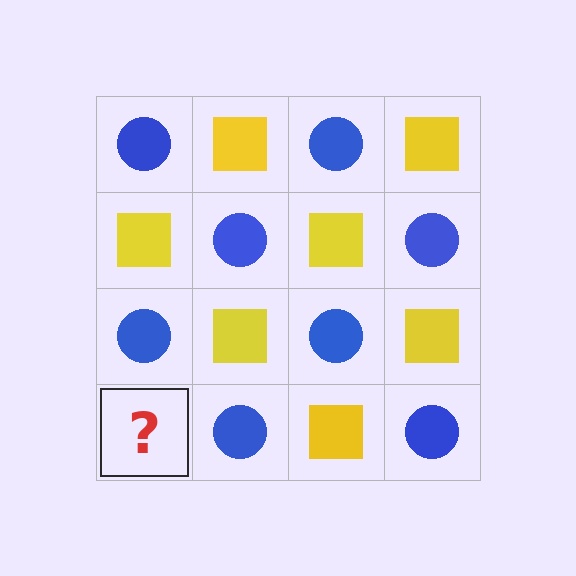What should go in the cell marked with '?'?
The missing cell should contain a yellow square.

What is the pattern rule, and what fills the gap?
The rule is that it alternates blue circle and yellow square in a checkerboard pattern. The gap should be filled with a yellow square.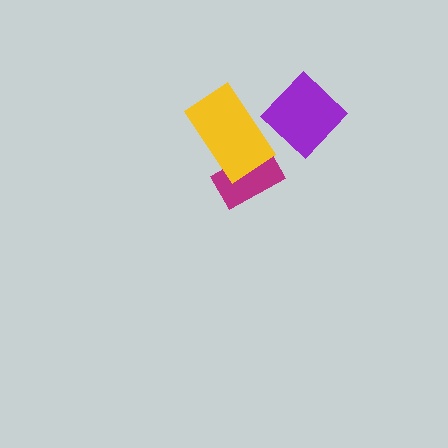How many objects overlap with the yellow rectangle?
1 object overlaps with the yellow rectangle.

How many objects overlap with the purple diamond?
0 objects overlap with the purple diamond.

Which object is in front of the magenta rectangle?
The yellow rectangle is in front of the magenta rectangle.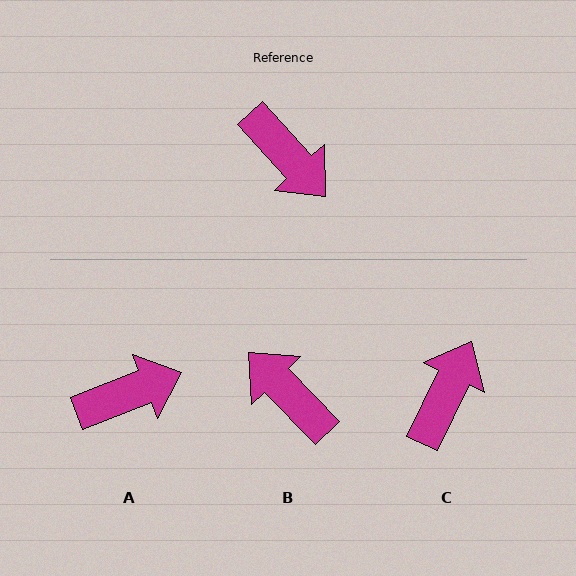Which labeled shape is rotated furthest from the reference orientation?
B, about 178 degrees away.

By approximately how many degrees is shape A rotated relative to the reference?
Approximately 69 degrees counter-clockwise.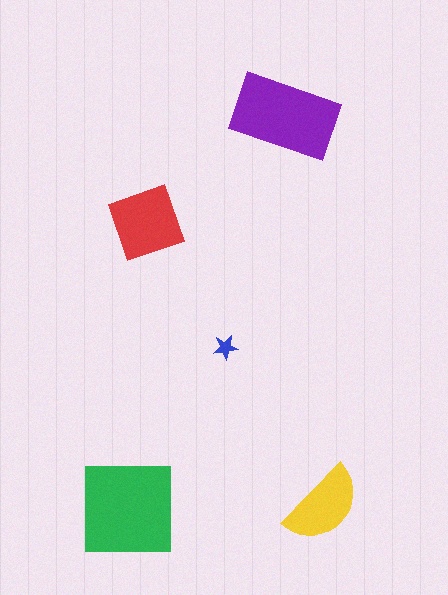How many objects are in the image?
There are 5 objects in the image.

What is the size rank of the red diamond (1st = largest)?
3rd.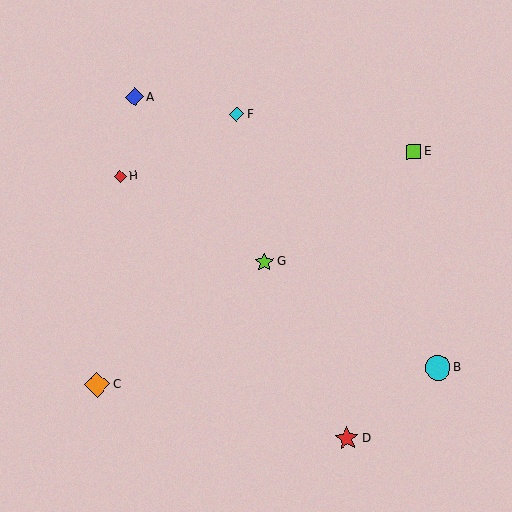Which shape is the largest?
The orange diamond (labeled C) is the largest.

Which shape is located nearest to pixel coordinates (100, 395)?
The orange diamond (labeled C) at (97, 385) is nearest to that location.